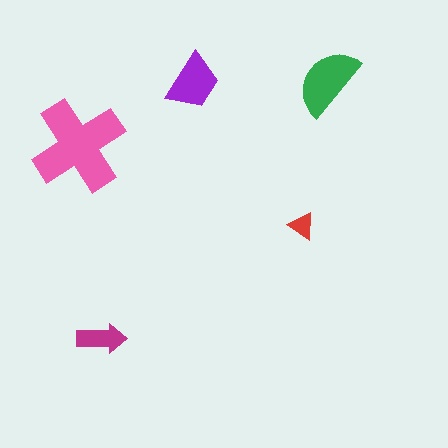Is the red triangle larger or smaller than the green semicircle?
Smaller.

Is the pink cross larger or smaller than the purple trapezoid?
Larger.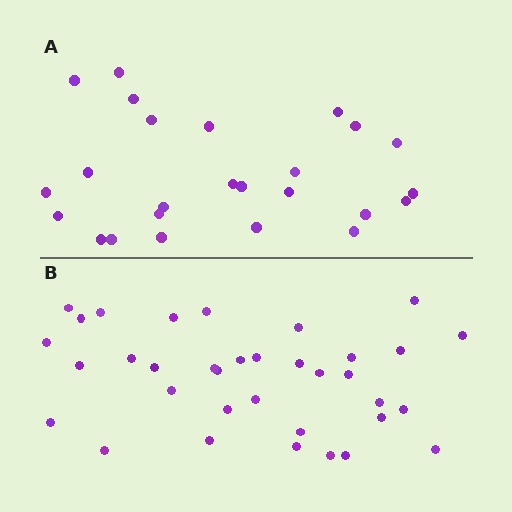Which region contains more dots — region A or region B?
Region B (the bottom region) has more dots.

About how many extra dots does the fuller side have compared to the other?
Region B has roughly 10 or so more dots than region A.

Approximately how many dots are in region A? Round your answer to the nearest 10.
About 20 dots. (The exact count is 25, which rounds to 20.)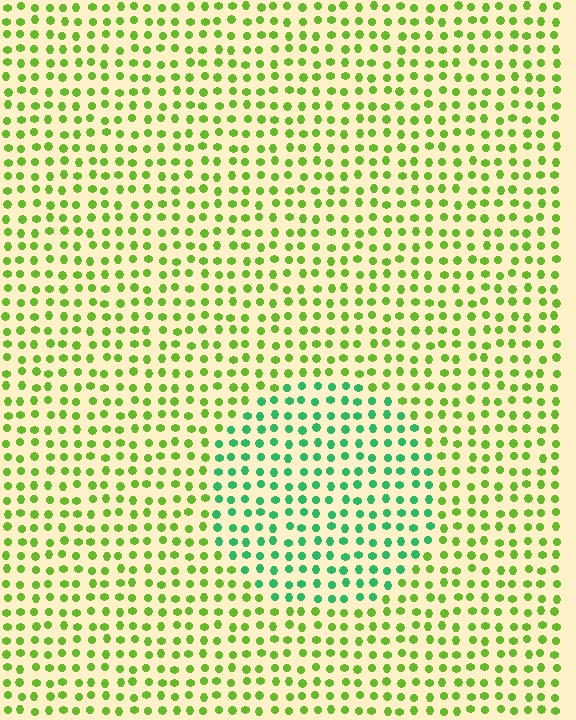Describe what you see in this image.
The image is filled with small lime elements in a uniform arrangement. A circle-shaped region is visible where the elements are tinted to a slightly different hue, forming a subtle color boundary.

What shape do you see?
I see a circle.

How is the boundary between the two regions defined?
The boundary is defined purely by a slight shift in hue (about 49 degrees). Spacing, size, and orientation are identical on both sides.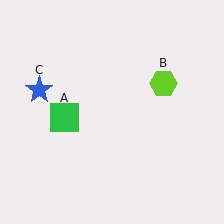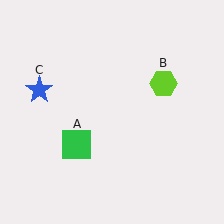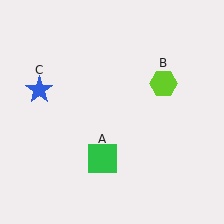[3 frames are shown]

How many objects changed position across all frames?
1 object changed position: green square (object A).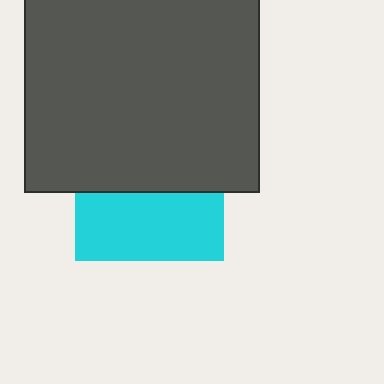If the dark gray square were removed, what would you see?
You would see the complete cyan square.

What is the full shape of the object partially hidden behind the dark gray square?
The partially hidden object is a cyan square.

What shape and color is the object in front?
The object in front is a dark gray square.